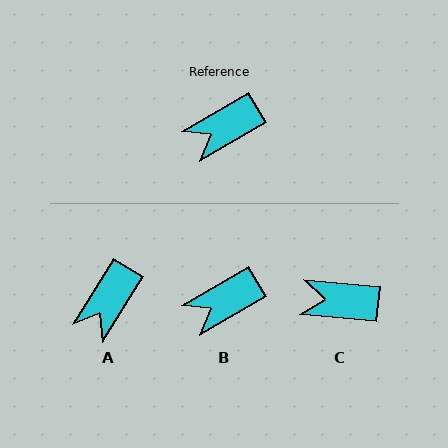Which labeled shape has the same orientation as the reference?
B.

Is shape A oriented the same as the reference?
No, it is off by about 28 degrees.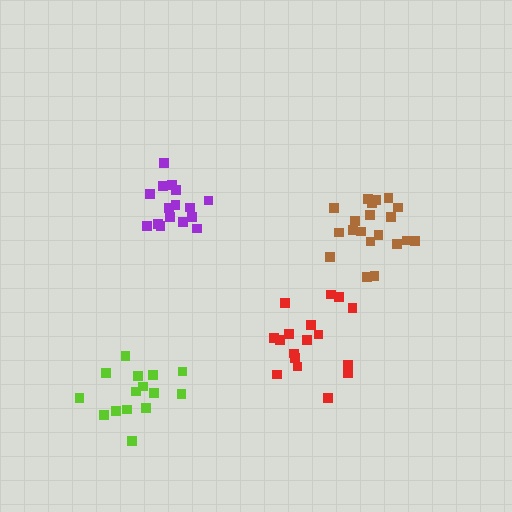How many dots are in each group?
Group 1: 17 dots, Group 2: 21 dots, Group 3: 16 dots, Group 4: 15 dots (69 total).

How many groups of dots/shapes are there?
There are 4 groups.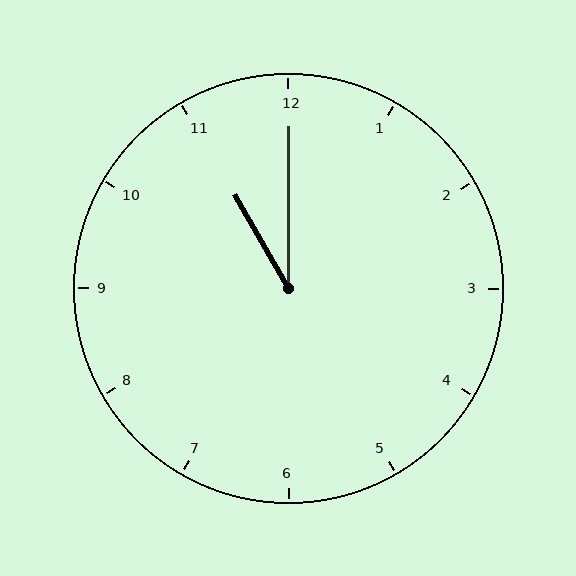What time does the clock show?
11:00.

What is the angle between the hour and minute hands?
Approximately 30 degrees.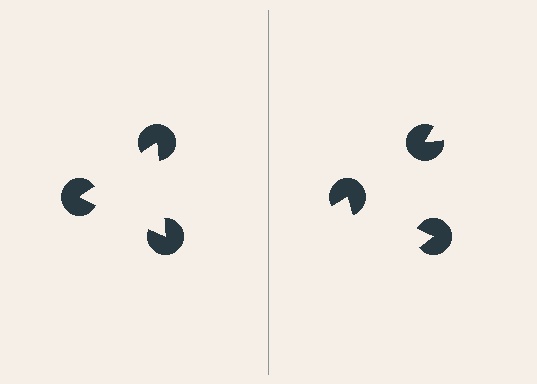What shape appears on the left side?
An illusory triangle.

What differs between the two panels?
The pac-man discs are positioned identically on both sides; only the wedge orientations differ. On the left they align to a triangle; on the right they are misaligned.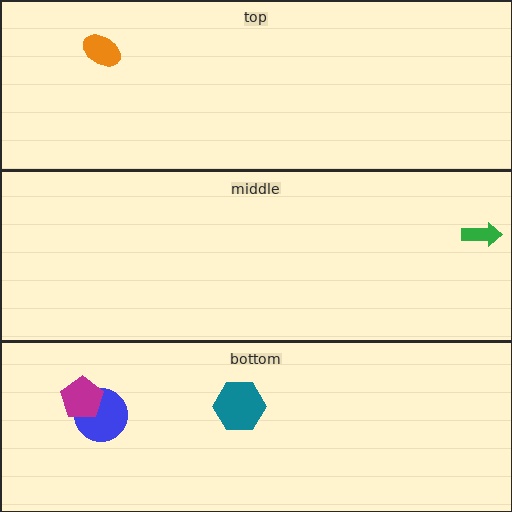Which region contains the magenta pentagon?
The bottom region.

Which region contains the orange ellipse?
The top region.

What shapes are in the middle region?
The green arrow.